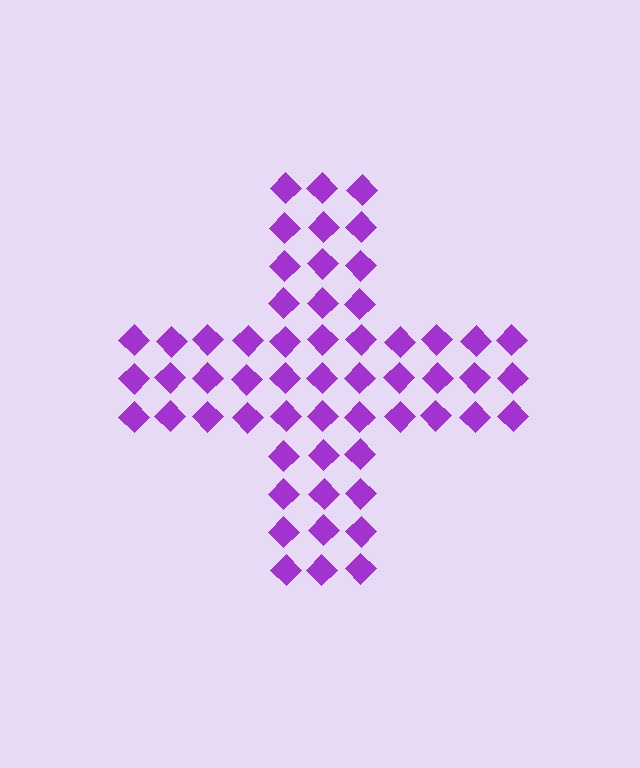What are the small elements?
The small elements are diamonds.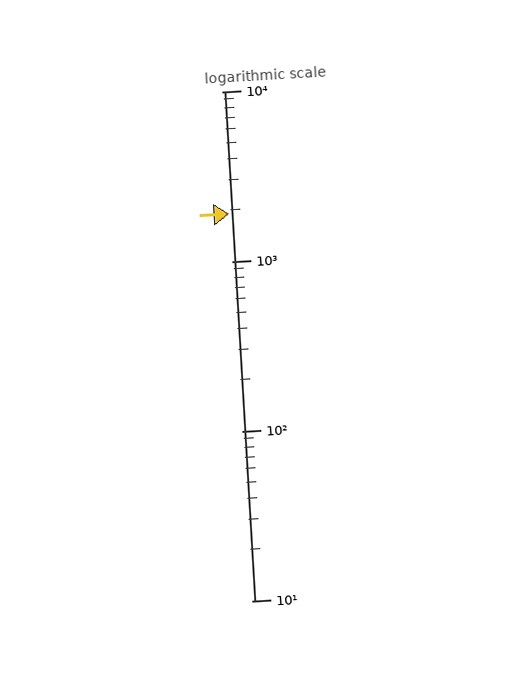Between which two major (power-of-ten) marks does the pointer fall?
The pointer is between 1000 and 10000.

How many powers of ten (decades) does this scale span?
The scale spans 3 decades, from 10 to 10000.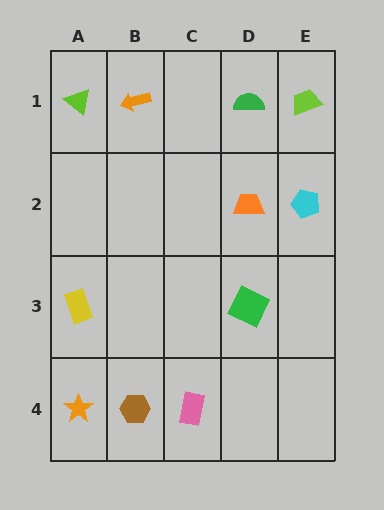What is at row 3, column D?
A green square.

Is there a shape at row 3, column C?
No, that cell is empty.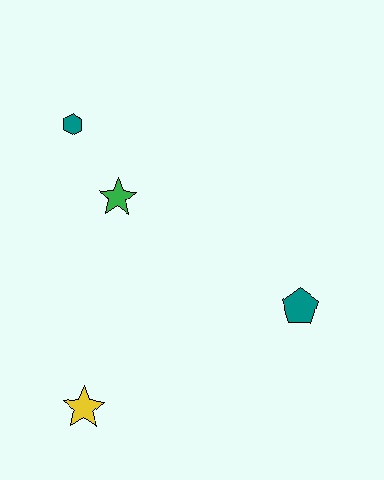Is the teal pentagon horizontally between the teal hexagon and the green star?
No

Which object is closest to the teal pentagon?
The green star is closest to the teal pentagon.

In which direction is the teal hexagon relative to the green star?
The teal hexagon is above the green star.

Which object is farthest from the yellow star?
The teal hexagon is farthest from the yellow star.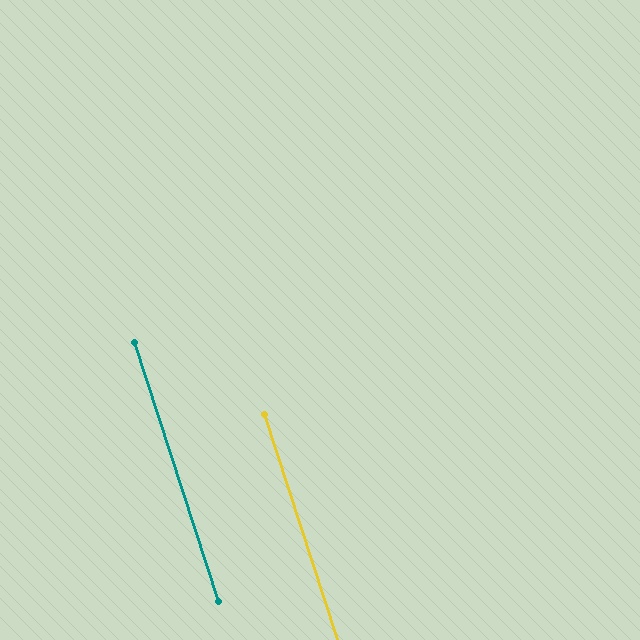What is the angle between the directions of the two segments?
Approximately 0 degrees.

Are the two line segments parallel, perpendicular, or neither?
Parallel — their directions differ by only 0.1°.